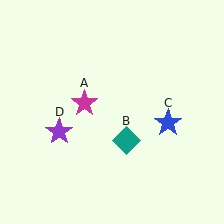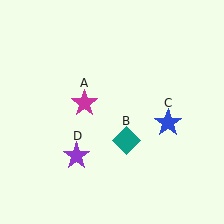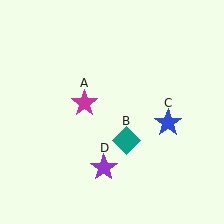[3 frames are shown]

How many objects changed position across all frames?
1 object changed position: purple star (object D).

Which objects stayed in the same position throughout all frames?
Magenta star (object A) and teal diamond (object B) and blue star (object C) remained stationary.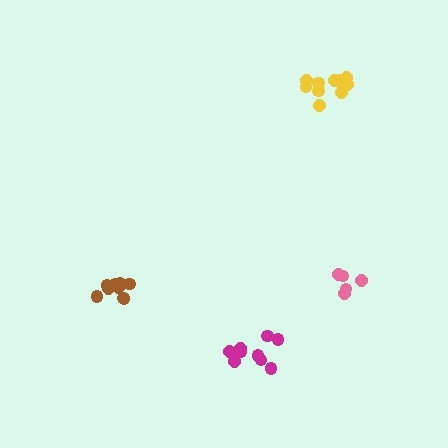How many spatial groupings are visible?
There are 4 spatial groupings.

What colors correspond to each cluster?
The clusters are colored: yellow, pink, brown, magenta.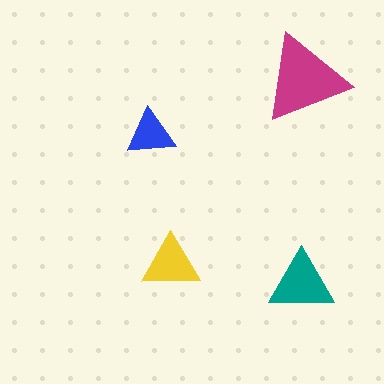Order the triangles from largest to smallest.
the magenta one, the teal one, the yellow one, the blue one.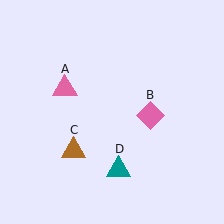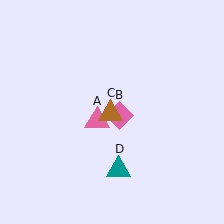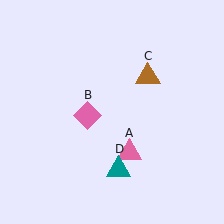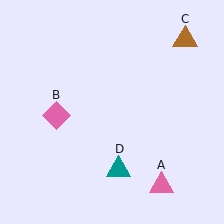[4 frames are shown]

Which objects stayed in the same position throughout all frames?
Teal triangle (object D) remained stationary.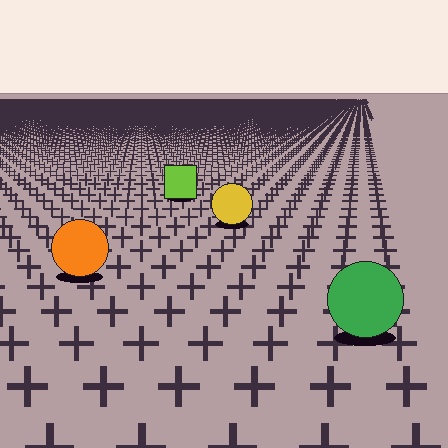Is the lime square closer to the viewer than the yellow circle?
No. The yellow circle is closer — you can tell from the texture gradient: the ground texture is coarser near it.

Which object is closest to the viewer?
The green circle is closest. The texture marks near it are larger and more spread out.